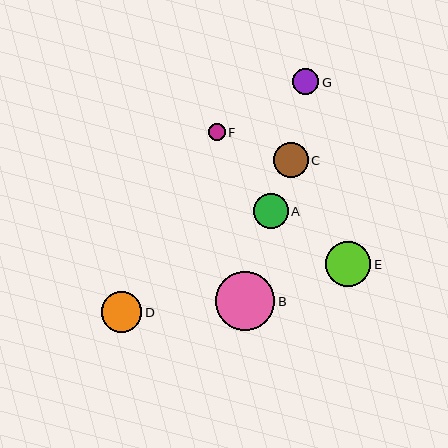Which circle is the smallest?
Circle F is the smallest with a size of approximately 17 pixels.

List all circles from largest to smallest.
From largest to smallest: B, E, D, C, A, G, F.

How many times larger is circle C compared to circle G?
Circle C is approximately 1.4 times the size of circle G.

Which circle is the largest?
Circle B is the largest with a size of approximately 60 pixels.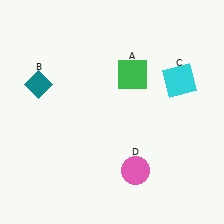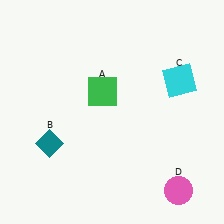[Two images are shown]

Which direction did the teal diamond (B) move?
The teal diamond (B) moved down.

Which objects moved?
The objects that moved are: the green square (A), the teal diamond (B), the pink circle (D).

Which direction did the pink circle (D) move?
The pink circle (D) moved right.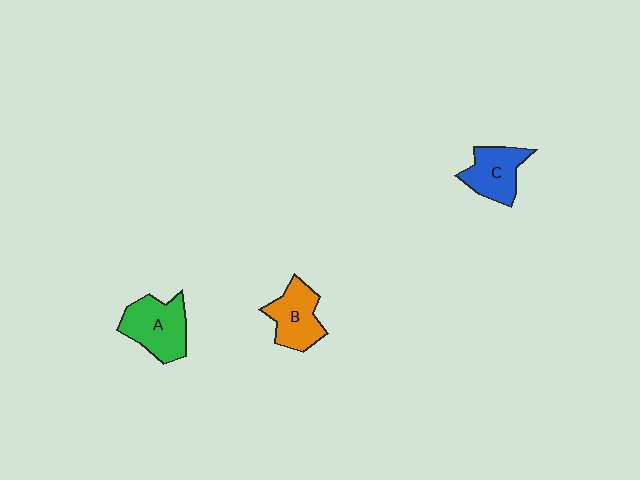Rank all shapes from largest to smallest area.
From largest to smallest: A (green), B (orange), C (blue).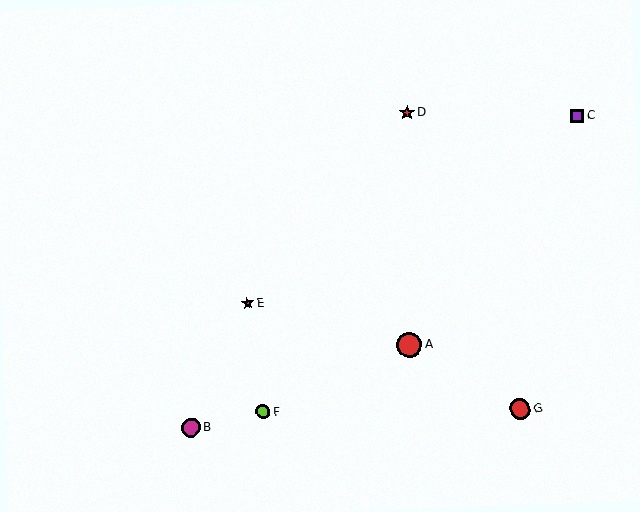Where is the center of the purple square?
The center of the purple square is at (577, 116).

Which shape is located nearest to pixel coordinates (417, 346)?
The red circle (labeled A) at (409, 345) is nearest to that location.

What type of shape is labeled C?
Shape C is a purple square.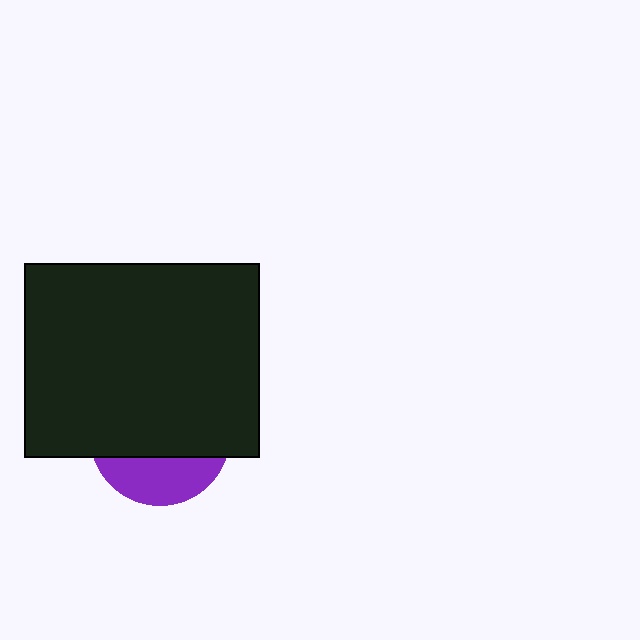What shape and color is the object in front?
The object in front is a black rectangle.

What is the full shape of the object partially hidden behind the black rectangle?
The partially hidden object is a purple circle.